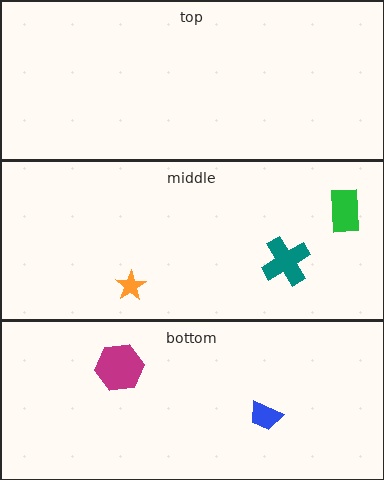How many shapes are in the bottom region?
2.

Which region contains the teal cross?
The middle region.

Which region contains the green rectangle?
The middle region.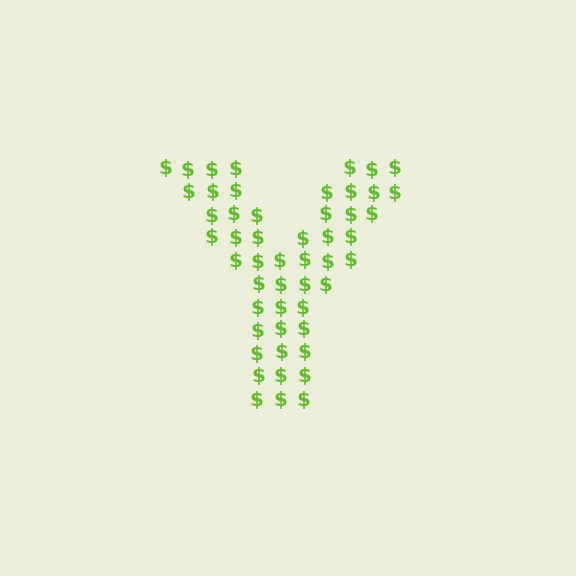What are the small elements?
The small elements are dollar signs.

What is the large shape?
The large shape is the letter Y.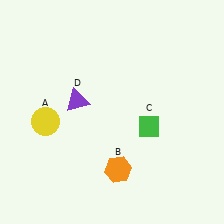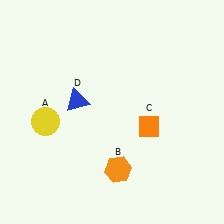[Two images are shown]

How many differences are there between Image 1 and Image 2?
There are 2 differences between the two images.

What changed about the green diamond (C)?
In Image 1, C is green. In Image 2, it changed to orange.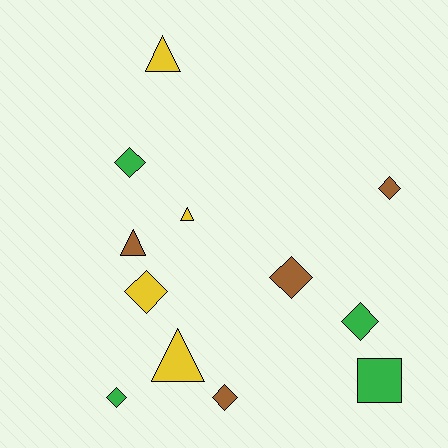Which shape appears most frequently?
Diamond, with 7 objects.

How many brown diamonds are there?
There are 3 brown diamonds.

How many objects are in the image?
There are 12 objects.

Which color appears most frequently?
Yellow, with 4 objects.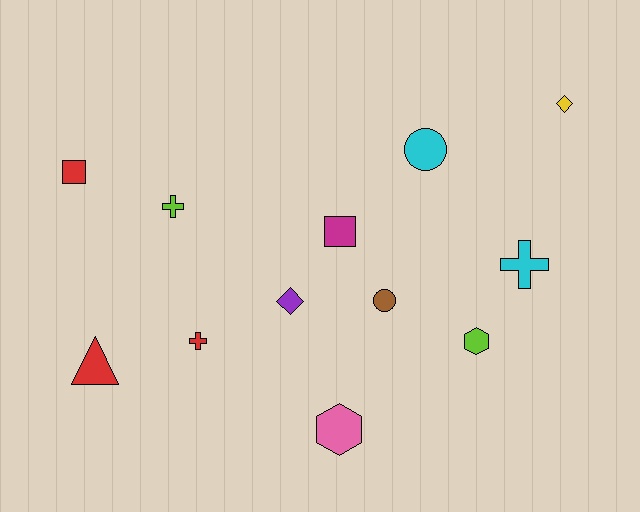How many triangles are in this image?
There is 1 triangle.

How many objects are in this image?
There are 12 objects.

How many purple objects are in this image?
There is 1 purple object.